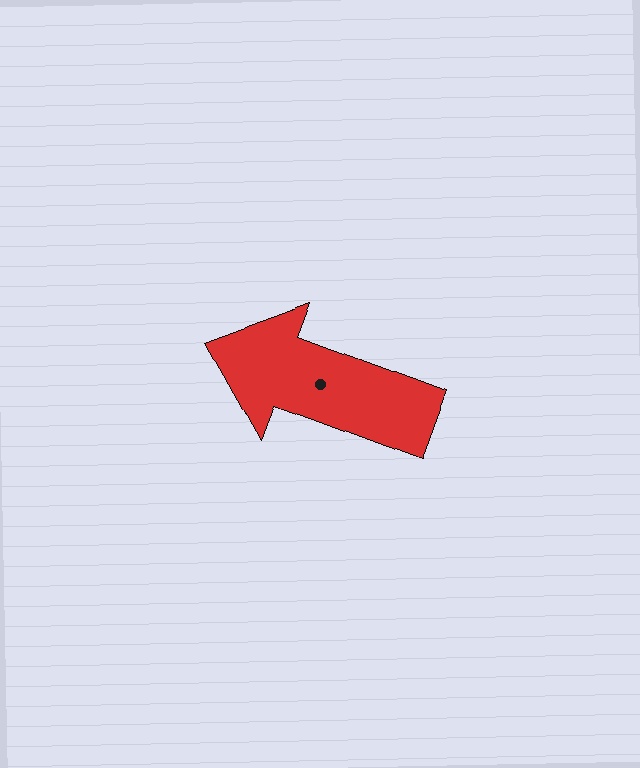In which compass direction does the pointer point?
West.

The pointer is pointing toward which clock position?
Roughly 10 o'clock.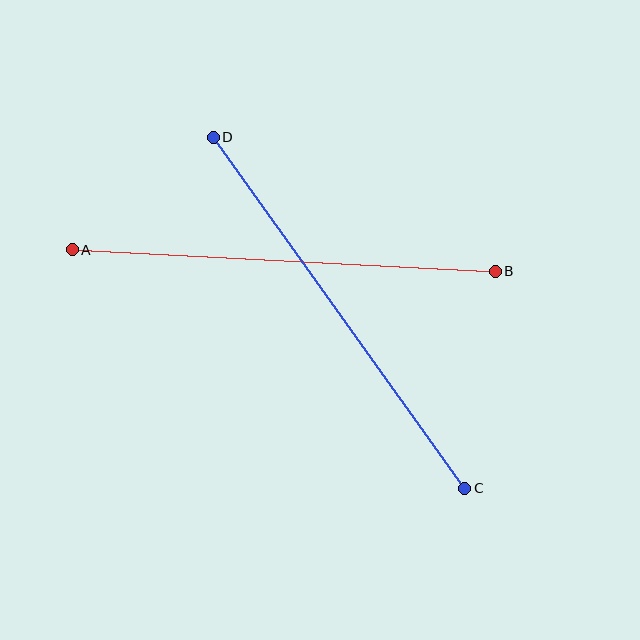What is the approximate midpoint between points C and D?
The midpoint is at approximately (339, 313) pixels.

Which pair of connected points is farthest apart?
Points C and D are farthest apart.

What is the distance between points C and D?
The distance is approximately 432 pixels.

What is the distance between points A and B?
The distance is approximately 423 pixels.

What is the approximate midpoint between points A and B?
The midpoint is at approximately (284, 261) pixels.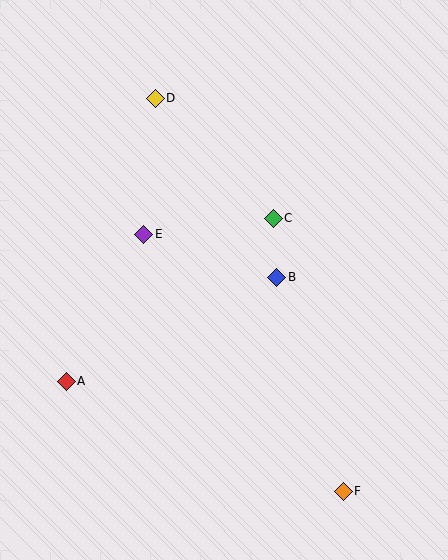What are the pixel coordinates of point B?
Point B is at (277, 277).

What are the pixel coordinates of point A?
Point A is at (66, 381).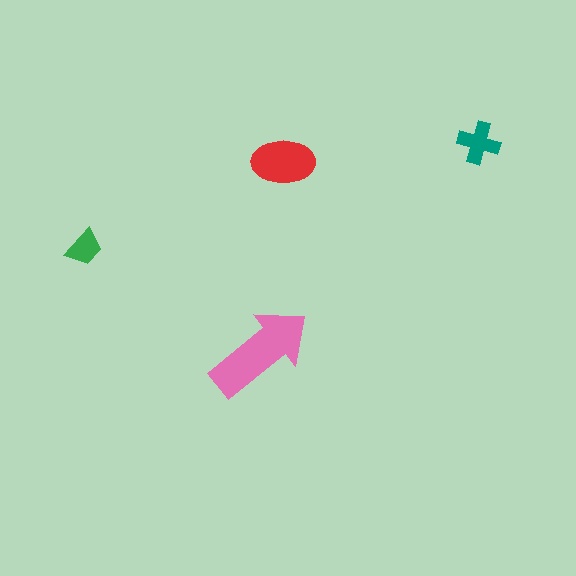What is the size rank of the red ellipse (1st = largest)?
2nd.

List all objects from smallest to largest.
The green trapezoid, the teal cross, the red ellipse, the pink arrow.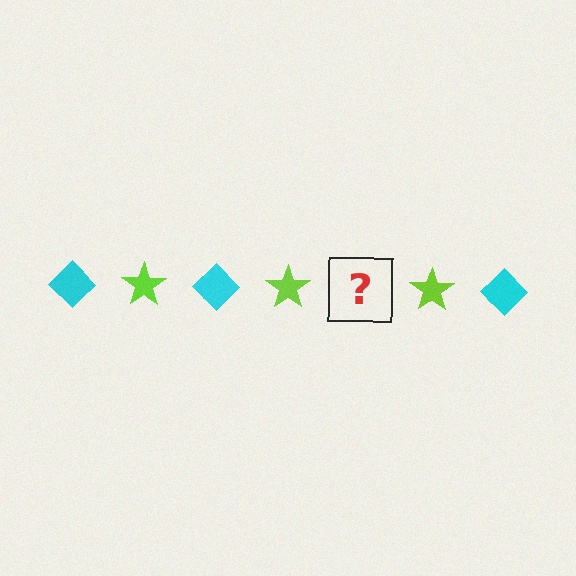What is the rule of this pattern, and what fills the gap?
The rule is that the pattern alternates between cyan diamond and lime star. The gap should be filled with a cyan diamond.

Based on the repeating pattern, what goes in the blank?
The blank should be a cyan diamond.